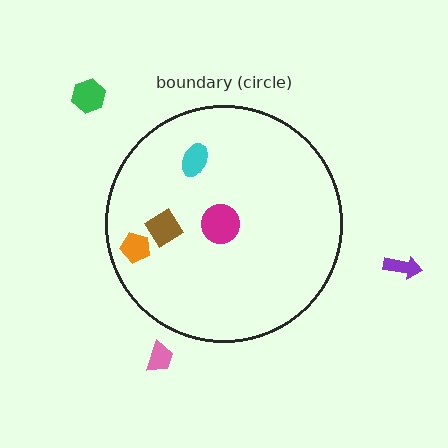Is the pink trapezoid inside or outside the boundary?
Outside.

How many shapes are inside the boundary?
4 inside, 3 outside.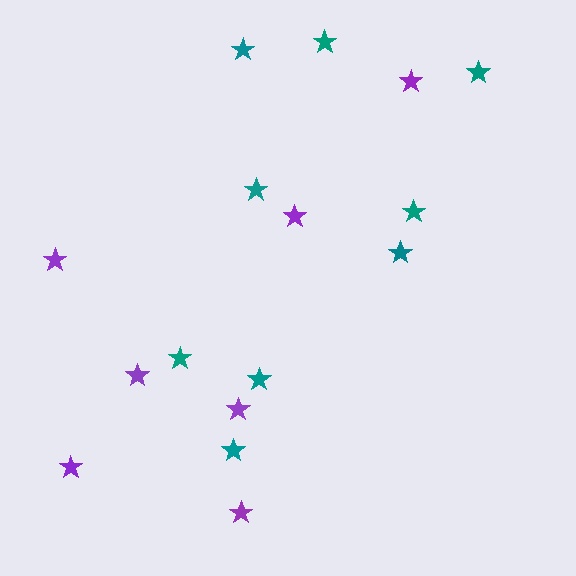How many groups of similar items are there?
There are 2 groups: one group of purple stars (7) and one group of teal stars (9).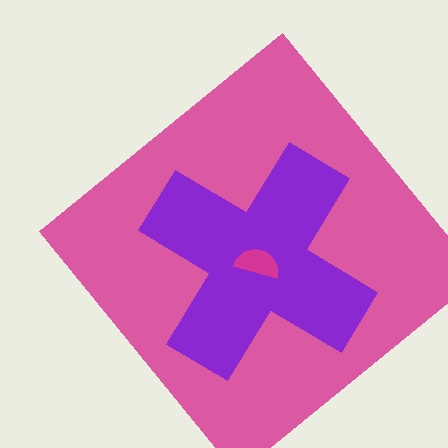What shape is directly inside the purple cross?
The magenta semicircle.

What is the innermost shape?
The magenta semicircle.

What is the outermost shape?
The pink diamond.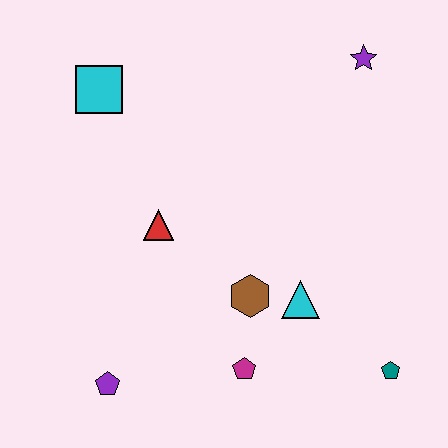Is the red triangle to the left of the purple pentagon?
No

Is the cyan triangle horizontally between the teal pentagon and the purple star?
No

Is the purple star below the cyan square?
No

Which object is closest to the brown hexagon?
The cyan triangle is closest to the brown hexagon.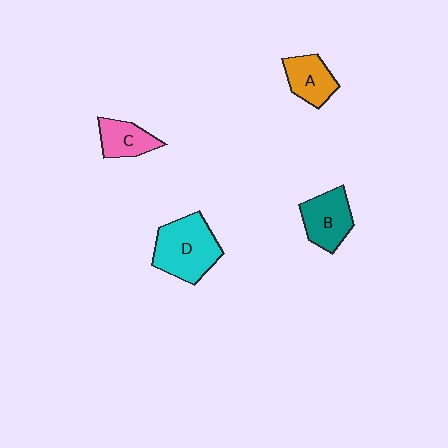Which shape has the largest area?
Shape D (cyan).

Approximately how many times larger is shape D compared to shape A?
Approximately 1.7 times.